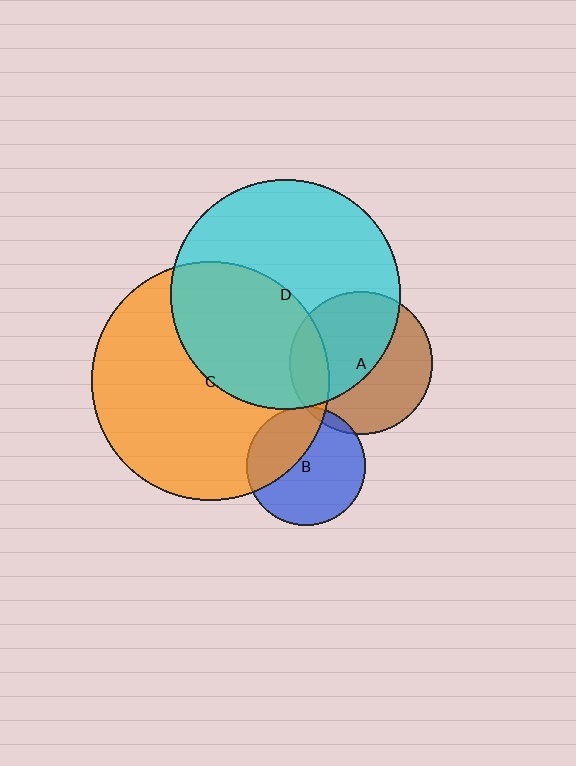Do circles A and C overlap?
Yes.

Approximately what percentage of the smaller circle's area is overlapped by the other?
Approximately 20%.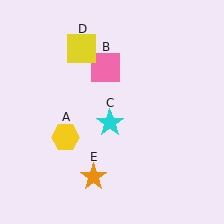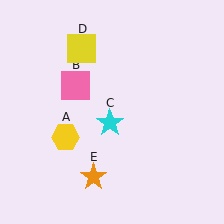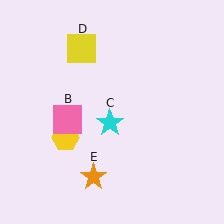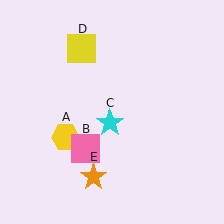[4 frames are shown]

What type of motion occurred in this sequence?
The pink square (object B) rotated counterclockwise around the center of the scene.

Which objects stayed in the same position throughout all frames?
Yellow hexagon (object A) and cyan star (object C) and yellow square (object D) and orange star (object E) remained stationary.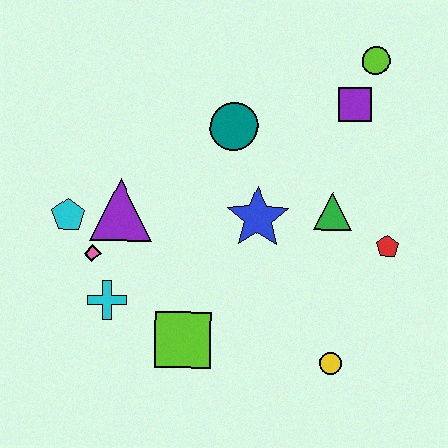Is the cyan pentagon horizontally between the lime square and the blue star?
No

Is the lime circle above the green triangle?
Yes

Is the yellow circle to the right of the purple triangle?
Yes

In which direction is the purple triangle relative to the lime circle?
The purple triangle is to the left of the lime circle.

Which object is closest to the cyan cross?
The pink diamond is closest to the cyan cross.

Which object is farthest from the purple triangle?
The lime circle is farthest from the purple triangle.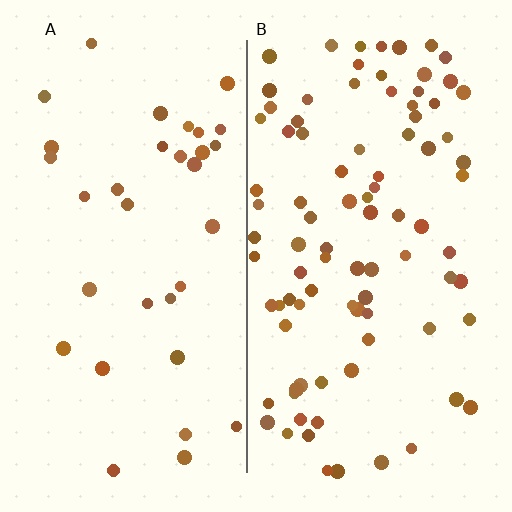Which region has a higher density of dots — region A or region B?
B (the right).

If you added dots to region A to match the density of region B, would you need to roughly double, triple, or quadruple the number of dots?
Approximately triple.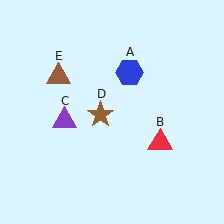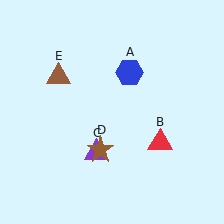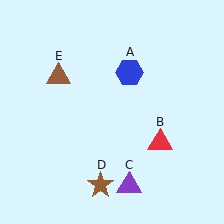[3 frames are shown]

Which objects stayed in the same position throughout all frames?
Blue hexagon (object A) and red triangle (object B) and brown triangle (object E) remained stationary.